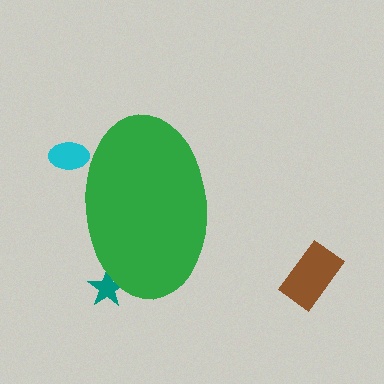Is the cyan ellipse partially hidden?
Yes, the cyan ellipse is partially hidden behind the green ellipse.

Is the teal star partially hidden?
Yes, the teal star is partially hidden behind the green ellipse.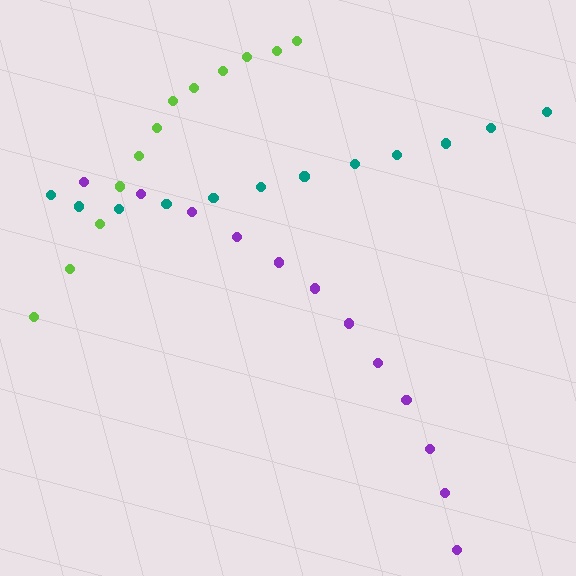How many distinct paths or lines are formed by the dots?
There are 3 distinct paths.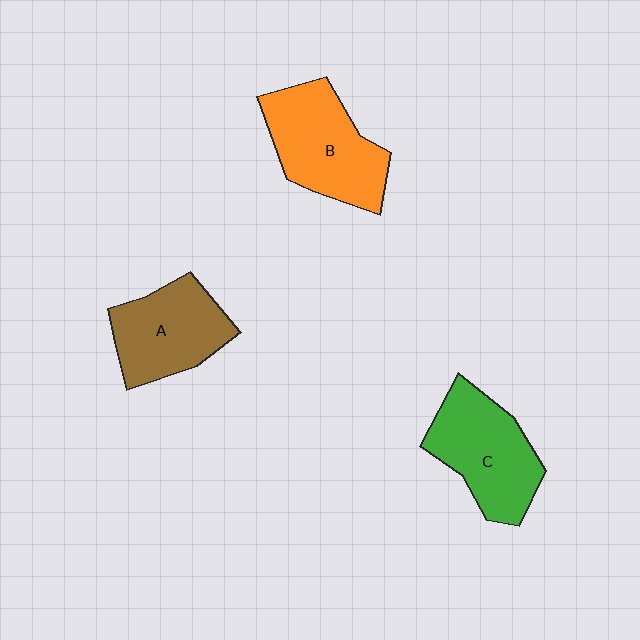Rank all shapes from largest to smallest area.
From largest to smallest: B (orange), C (green), A (brown).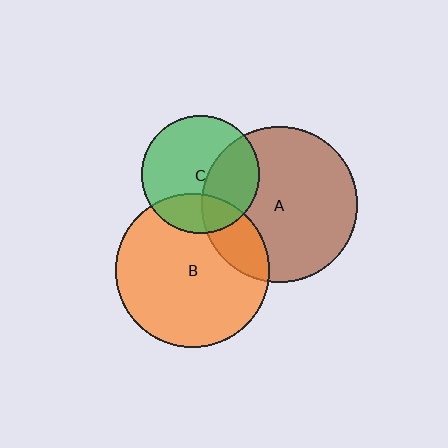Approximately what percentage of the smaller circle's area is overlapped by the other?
Approximately 20%.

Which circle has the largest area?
Circle A (brown).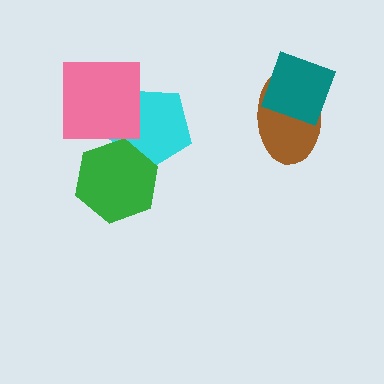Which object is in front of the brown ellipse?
The teal diamond is in front of the brown ellipse.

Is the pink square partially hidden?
No, no other shape covers it.